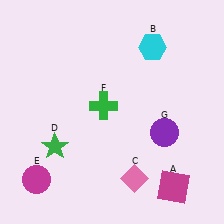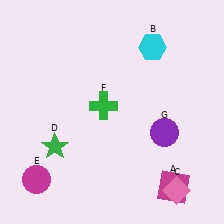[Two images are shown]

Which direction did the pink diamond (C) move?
The pink diamond (C) moved right.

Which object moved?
The pink diamond (C) moved right.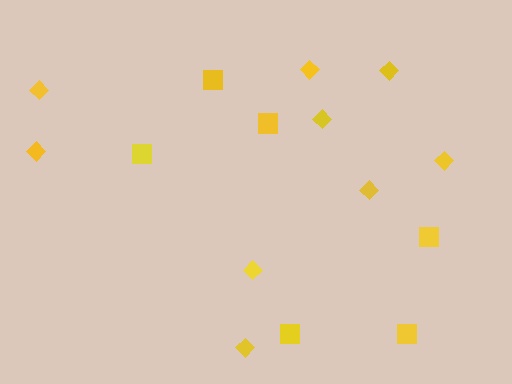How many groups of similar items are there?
There are 2 groups: one group of diamonds (9) and one group of squares (6).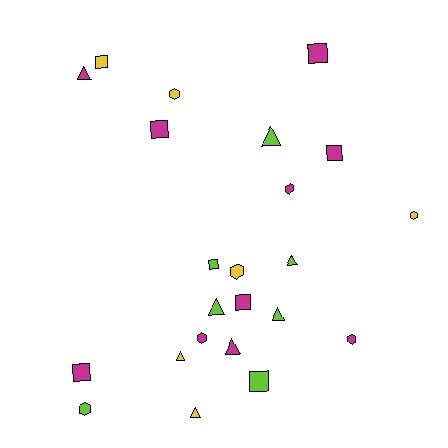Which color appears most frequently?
Magenta, with 10 objects.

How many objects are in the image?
There are 23 objects.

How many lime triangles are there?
There are 4 lime triangles.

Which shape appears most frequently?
Square, with 8 objects.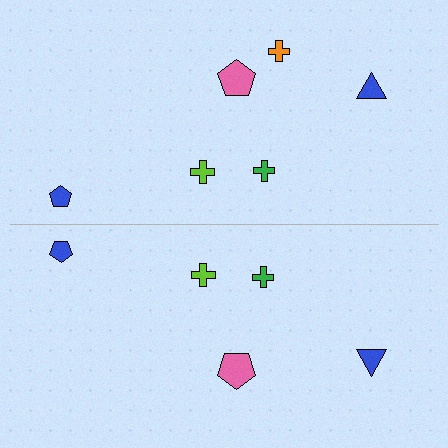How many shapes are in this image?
There are 11 shapes in this image.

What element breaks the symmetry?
A orange cross is missing from the bottom side.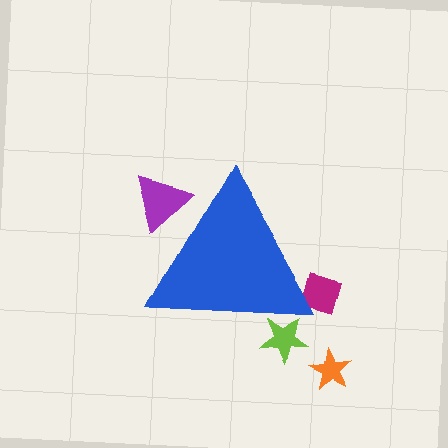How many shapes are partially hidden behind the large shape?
3 shapes are partially hidden.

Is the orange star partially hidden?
No, the orange star is fully visible.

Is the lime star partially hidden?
Yes, the lime star is partially hidden behind the blue triangle.